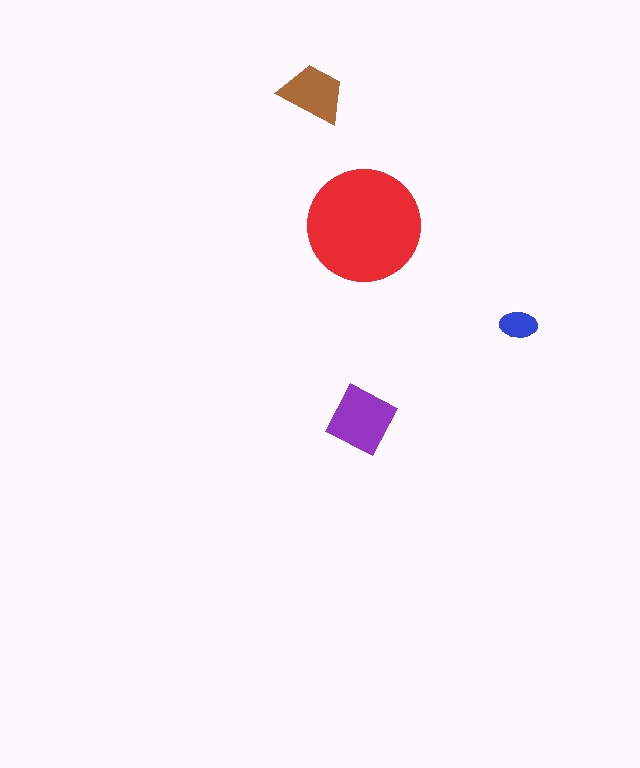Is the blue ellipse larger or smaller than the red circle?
Smaller.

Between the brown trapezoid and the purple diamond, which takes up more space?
The purple diamond.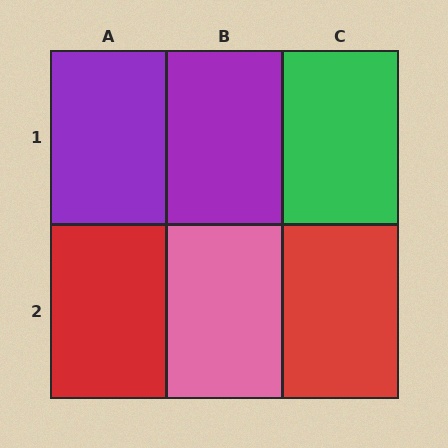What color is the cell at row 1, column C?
Green.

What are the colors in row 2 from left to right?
Red, pink, red.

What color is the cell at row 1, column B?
Purple.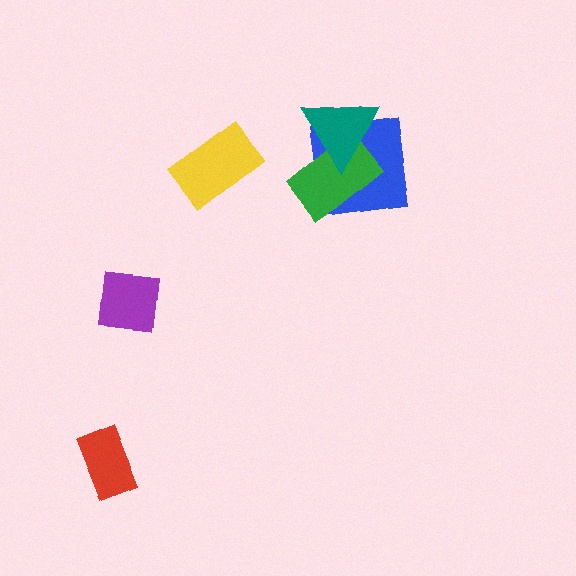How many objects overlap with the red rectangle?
0 objects overlap with the red rectangle.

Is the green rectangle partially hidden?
Yes, it is partially covered by another shape.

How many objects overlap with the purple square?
0 objects overlap with the purple square.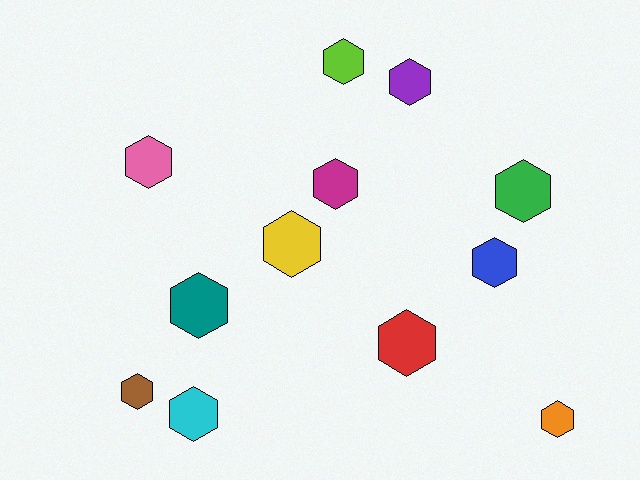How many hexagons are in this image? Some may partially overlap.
There are 12 hexagons.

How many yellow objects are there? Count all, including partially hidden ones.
There is 1 yellow object.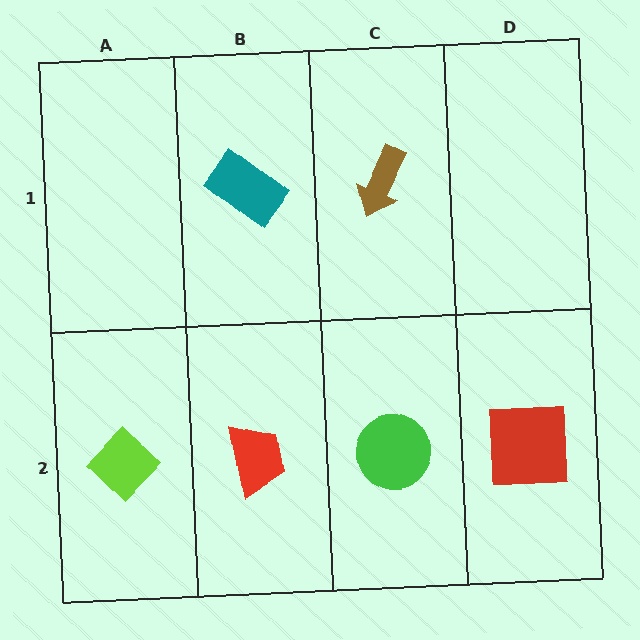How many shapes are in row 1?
2 shapes.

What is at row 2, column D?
A red square.